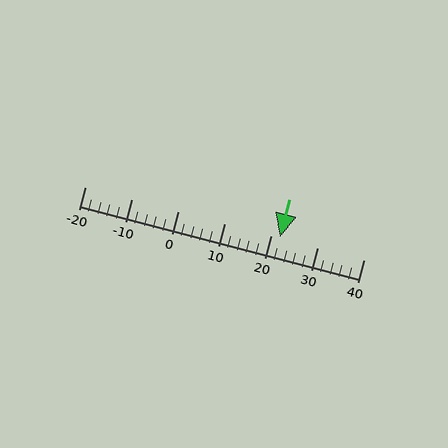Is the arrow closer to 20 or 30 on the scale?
The arrow is closer to 20.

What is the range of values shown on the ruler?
The ruler shows values from -20 to 40.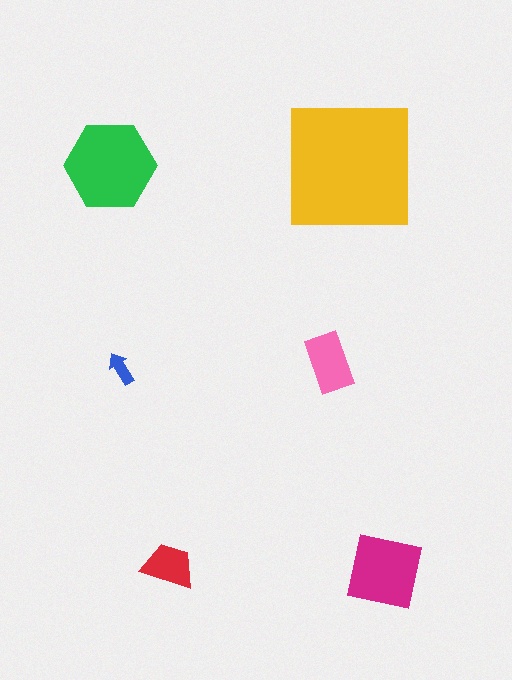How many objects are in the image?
There are 6 objects in the image.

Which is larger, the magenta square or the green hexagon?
The green hexagon.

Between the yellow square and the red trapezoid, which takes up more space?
The yellow square.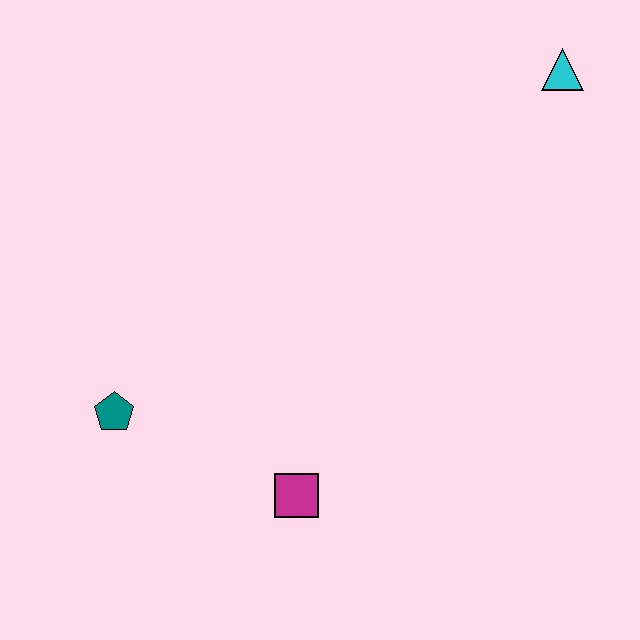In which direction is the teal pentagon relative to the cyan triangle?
The teal pentagon is to the left of the cyan triangle.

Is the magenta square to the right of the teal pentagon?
Yes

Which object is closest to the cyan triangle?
The magenta square is closest to the cyan triangle.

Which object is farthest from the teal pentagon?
The cyan triangle is farthest from the teal pentagon.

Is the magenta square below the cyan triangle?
Yes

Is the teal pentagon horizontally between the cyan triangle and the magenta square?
No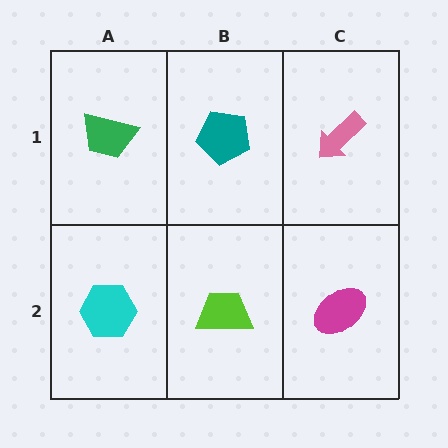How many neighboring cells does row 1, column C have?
2.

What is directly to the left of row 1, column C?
A teal pentagon.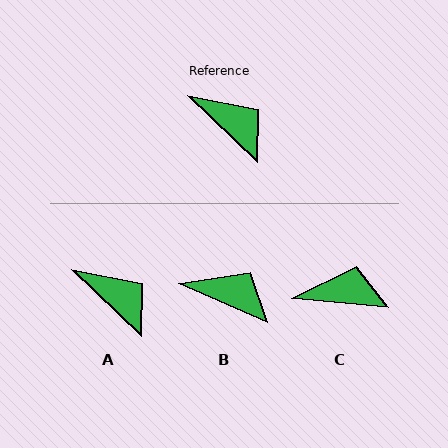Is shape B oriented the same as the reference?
No, it is off by about 20 degrees.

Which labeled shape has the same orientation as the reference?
A.